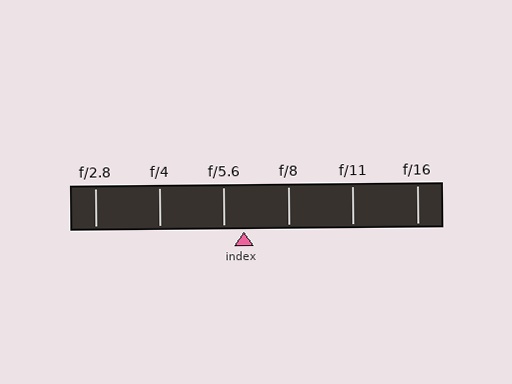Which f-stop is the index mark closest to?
The index mark is closest to f/5.6.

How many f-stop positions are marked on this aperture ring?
There are 6 f-stop positions marked.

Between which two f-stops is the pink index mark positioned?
The index mark is between f/5.6 and f/8.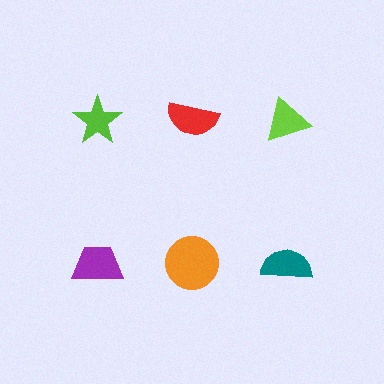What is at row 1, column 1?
A lime star.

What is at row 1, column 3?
A lime triangle.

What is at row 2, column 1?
A purple trapezoid.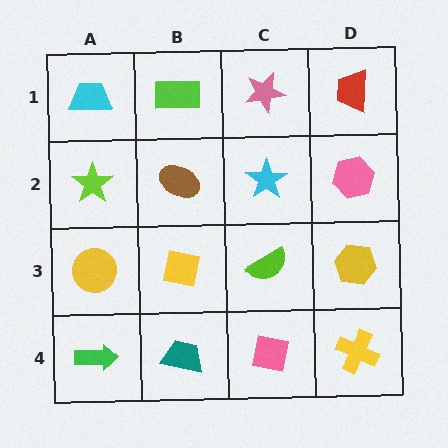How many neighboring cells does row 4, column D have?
2.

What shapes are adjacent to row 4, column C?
A lime semicircle (row 3, column C), a teal trapezoid (row 4, column B), a yellow cross (row 4, column D).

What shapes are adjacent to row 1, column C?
A cyan star (row 2, column C), a lime rectangle (row 1, column B), a red trapezoid (row 1, column D).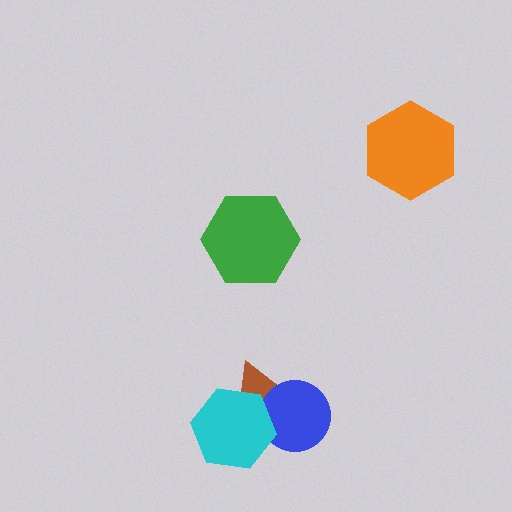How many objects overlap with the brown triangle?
2 objects overlap with the brown triangle.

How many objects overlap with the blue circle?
2 objects overlap with the blue circle.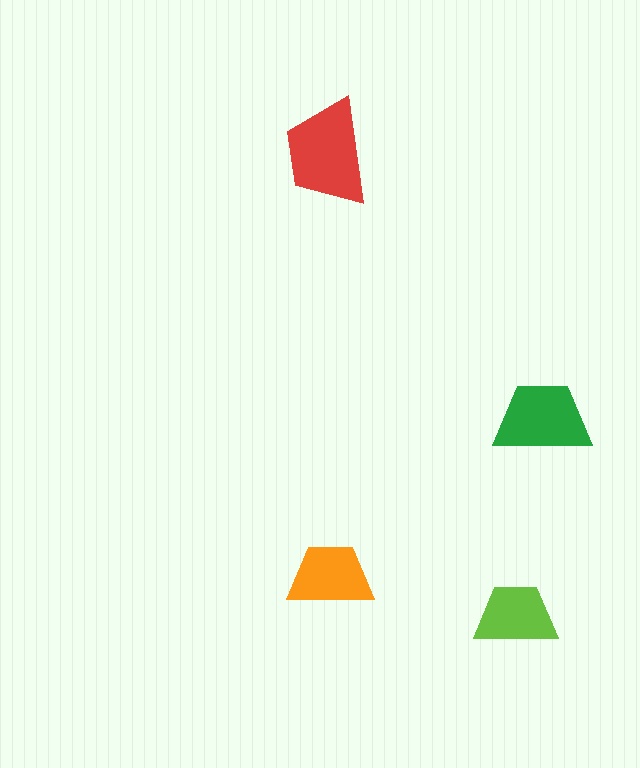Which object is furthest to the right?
The green trapezoid is rightmost.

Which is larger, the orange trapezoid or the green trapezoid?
The green one.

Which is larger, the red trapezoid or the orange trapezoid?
The red one.